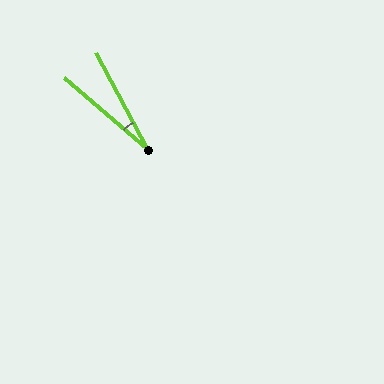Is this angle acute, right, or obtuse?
It is acute.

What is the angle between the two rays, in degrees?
Approximately 21 degrees.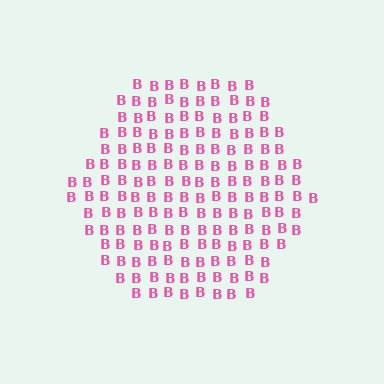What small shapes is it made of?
It is made of small letter B's.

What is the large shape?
The large shape is a hexagon.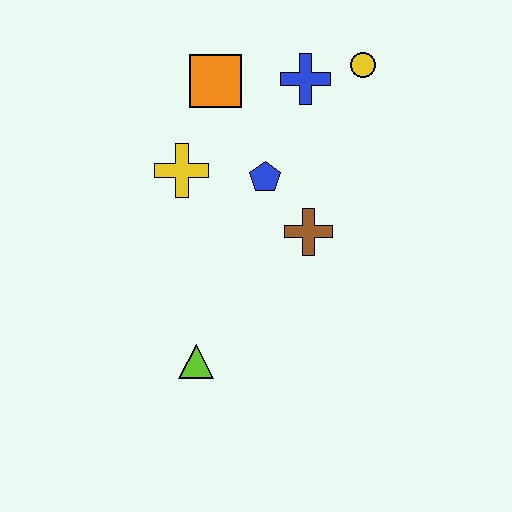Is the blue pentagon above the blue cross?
No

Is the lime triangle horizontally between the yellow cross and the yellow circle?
Yes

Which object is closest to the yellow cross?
The blue pentagon is closest to the yellow cross.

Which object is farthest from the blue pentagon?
The lime triangle is farthest from the blue pentagon.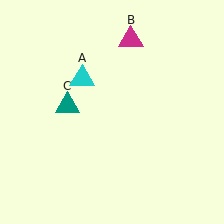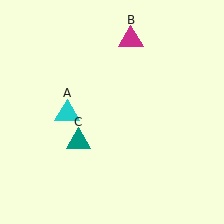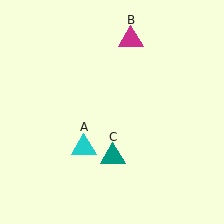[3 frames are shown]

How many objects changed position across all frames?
2 objects changed position: cyan triangle (object A), teal triangle (object C).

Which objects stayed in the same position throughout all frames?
Magenta triangle (object B) remained stationary.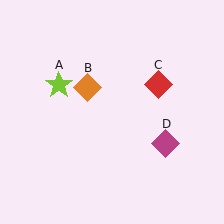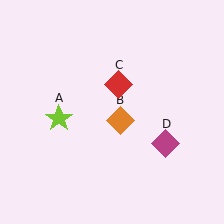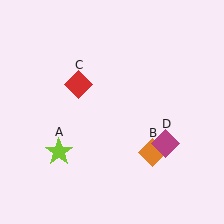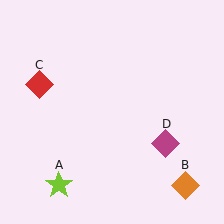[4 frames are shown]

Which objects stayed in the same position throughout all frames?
Magenta diamond (object D) remained stationary.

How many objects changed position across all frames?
3 objects changed position: lime star (object A), orange diamond (object B), red diamond (object C).